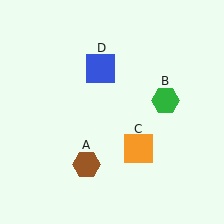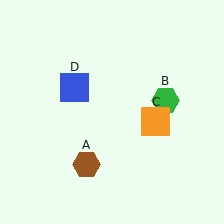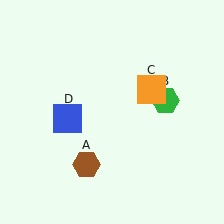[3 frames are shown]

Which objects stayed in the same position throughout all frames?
Brown hexagon (object A) and green hexagon (object B) remained stationary.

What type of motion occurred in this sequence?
The orange square (object C), blue square (object D) rotated counterclockwise around the center of the scene.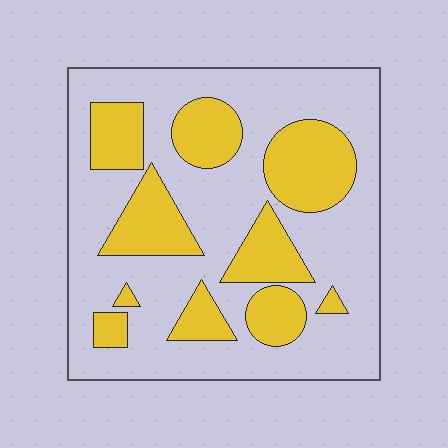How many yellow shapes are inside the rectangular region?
10.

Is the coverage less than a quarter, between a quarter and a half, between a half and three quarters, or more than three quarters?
Between a quarter and a half.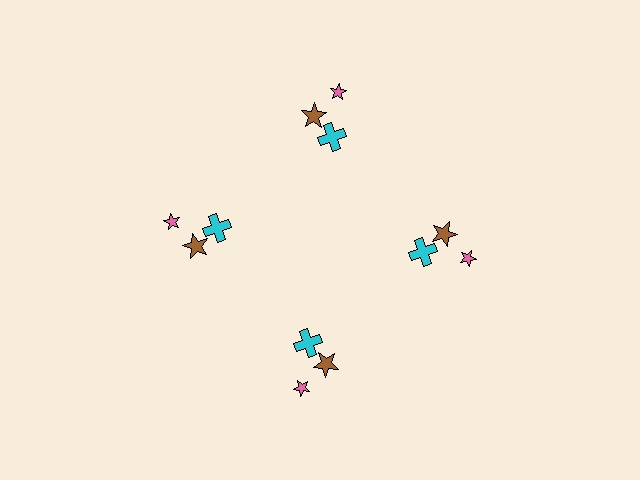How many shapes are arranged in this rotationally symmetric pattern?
There are 12 shapes, arranged in 4 groups of 3.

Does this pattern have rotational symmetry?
Yes, this pattern has 4-fold rotational symmetry. It looks the same after rotating 90 degrees around the center.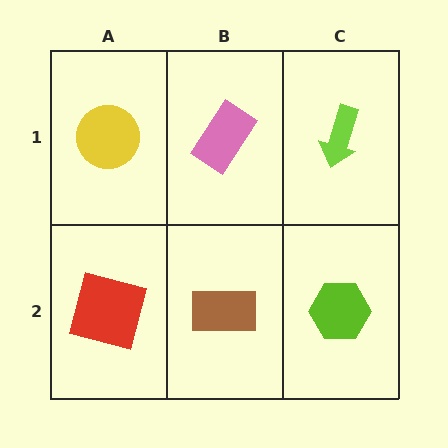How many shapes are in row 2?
3 shapes.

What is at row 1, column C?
A lime arrow.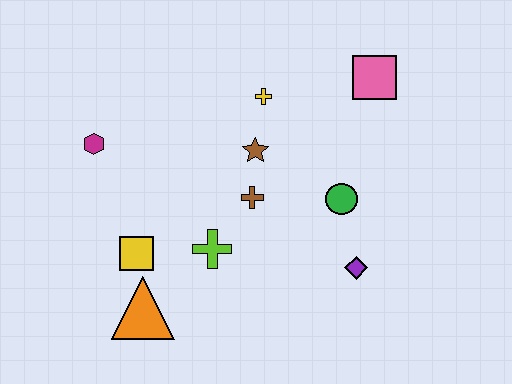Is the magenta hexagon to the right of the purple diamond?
No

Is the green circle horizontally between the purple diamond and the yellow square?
Yes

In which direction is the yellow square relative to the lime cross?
The yellow square is to the left of the lime cross.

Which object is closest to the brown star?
The brown cross is closest to the brown star.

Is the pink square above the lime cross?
Yes